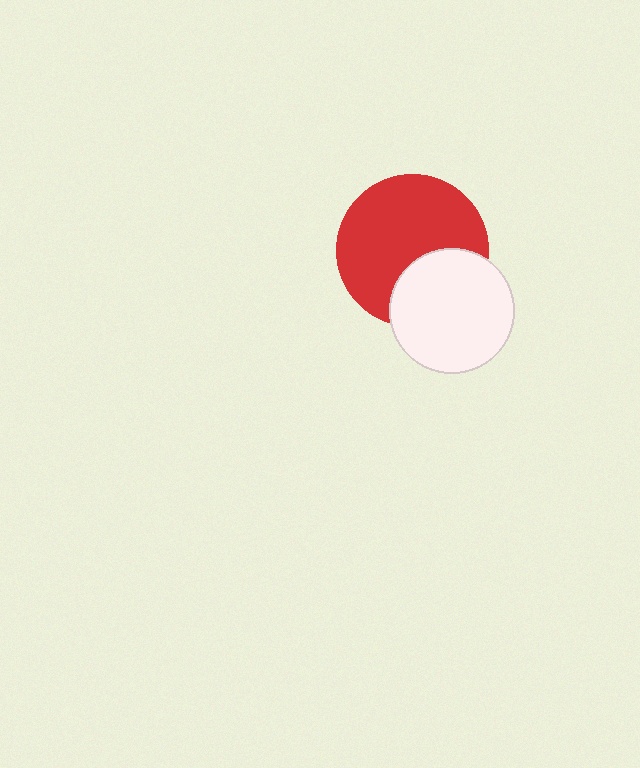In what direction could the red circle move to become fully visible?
The red circle could move up. That would shift it out from behind the white circle entirely.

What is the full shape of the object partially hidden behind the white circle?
The partially hidden object is a red circle.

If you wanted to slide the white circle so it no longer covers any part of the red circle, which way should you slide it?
Slide it down — that is the most direct way to separate the two shapes.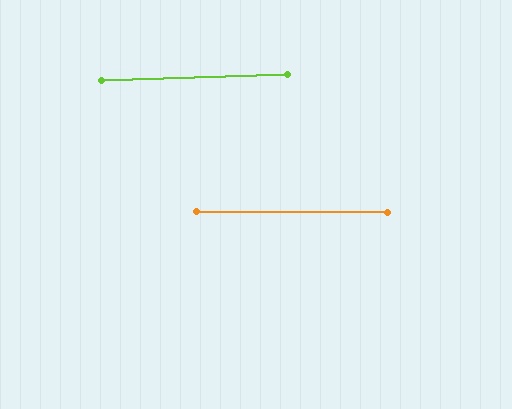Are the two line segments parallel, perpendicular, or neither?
Parallel — their directions differ by only 1.9°.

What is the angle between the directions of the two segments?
Approximately 2 degrees.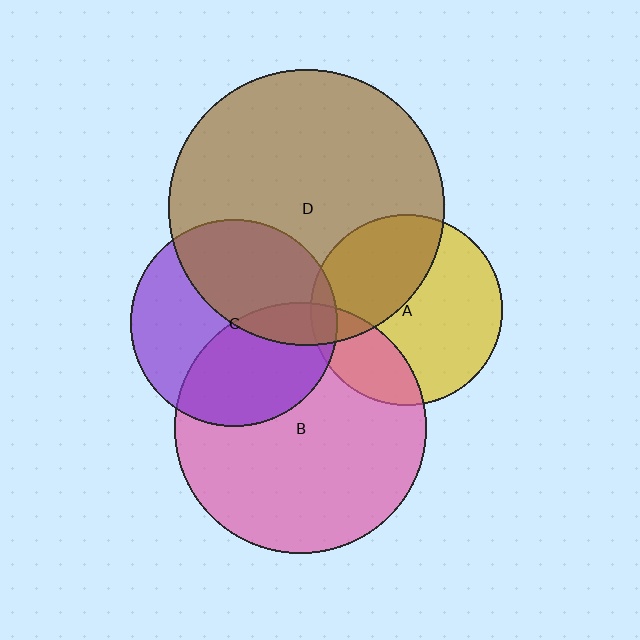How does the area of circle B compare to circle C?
Approximately 1.5 times.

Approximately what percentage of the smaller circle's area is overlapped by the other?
Approximately 10%.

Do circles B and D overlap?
Yes.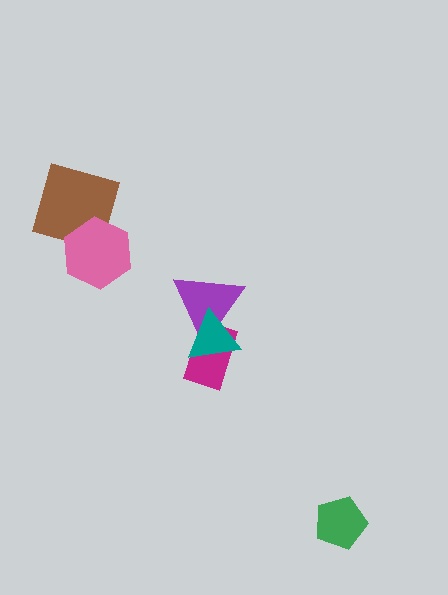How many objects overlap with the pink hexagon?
1 object overlaps with the pink hexagon.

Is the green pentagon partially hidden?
No, no other shape covers it.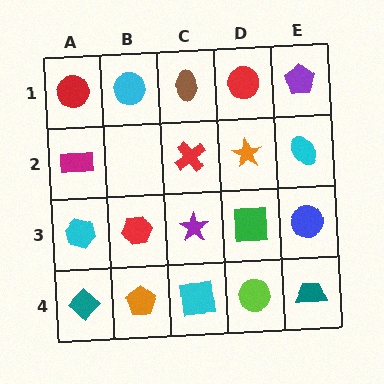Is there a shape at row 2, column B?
No, that cell is empty.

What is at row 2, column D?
An orange star.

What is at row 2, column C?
A red cross.